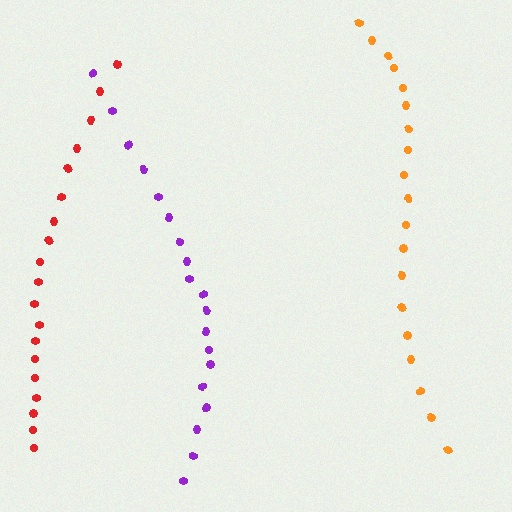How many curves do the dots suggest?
There are 3 distinct paths.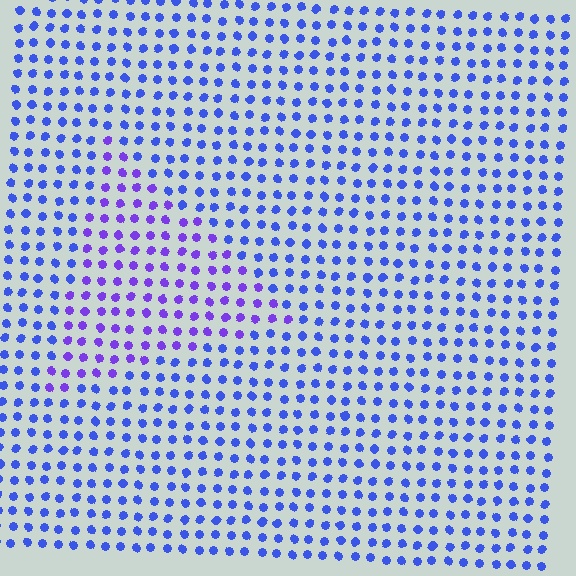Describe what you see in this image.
The image is filled with small blue elements in a uniform arrangement. A triangle-shaped region is visible where the elements are tinted to a slightly different hue, forming a subtle color boundary.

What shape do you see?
I see a triangle.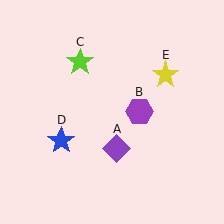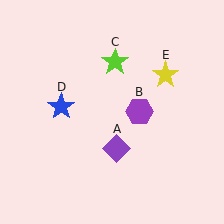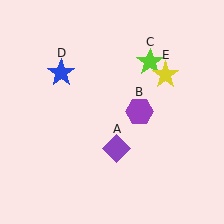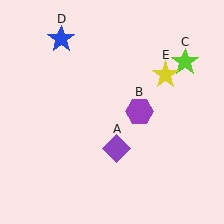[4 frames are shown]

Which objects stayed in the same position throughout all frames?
Purple diamond (object A) and purple hexagon (object B) and yellow star (object E) remained stationary.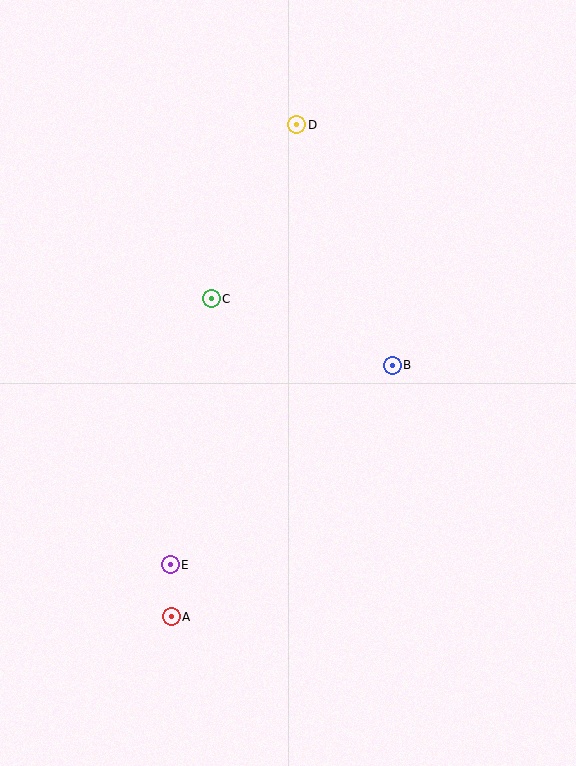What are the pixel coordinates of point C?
Point C is at (211, 299).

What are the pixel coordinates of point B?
Point B is at (392, 365).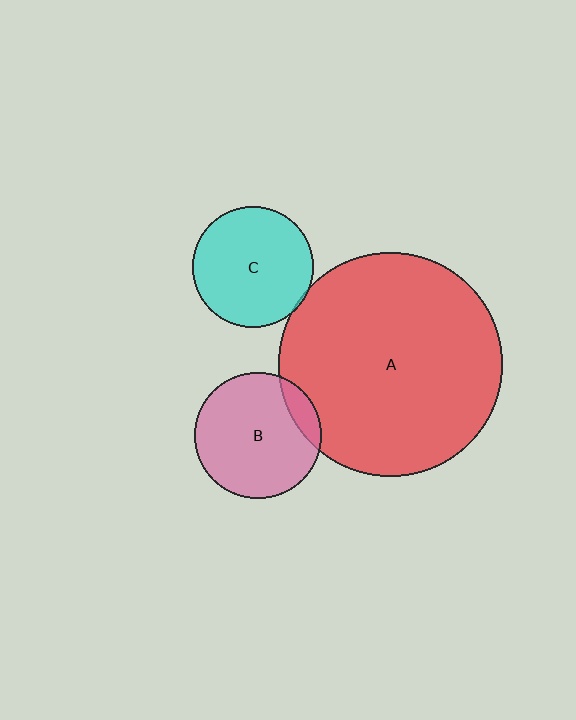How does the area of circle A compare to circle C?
Approximately 3.4 times.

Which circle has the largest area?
Circle A (red).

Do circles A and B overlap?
Yes.